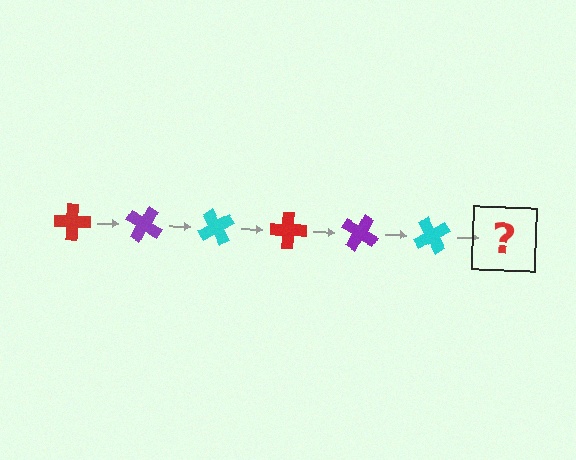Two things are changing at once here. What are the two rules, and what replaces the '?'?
The two rules are that it rotates 30 degrees each step and the color cycles through red, purple, and cyan. The '?' should be a red cross, rotated 180 degrees from the start.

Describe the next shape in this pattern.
It should be a red cross, rotated 180 degrees from the start.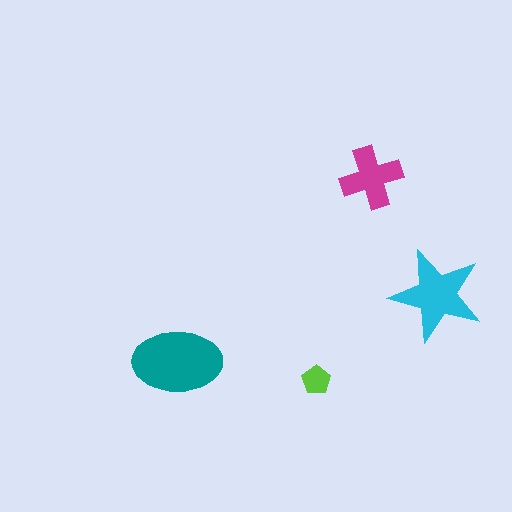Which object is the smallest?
The lime pentagon.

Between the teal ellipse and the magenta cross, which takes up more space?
The teal ellipse.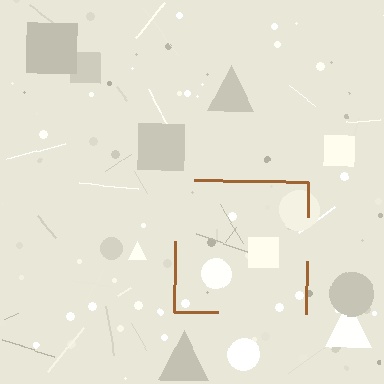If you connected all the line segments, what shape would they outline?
They would outline a square.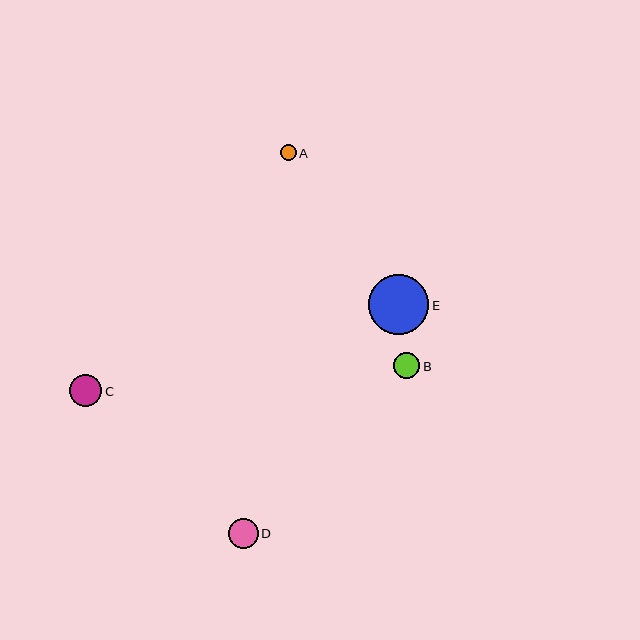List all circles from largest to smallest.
From largest to smallest: E, C, D, B, A.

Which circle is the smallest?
Circle A is the smallest with a size of approximately 16 pixels.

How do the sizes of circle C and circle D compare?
Circle C and circle D are approximately the same size.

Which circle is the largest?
Circle E is the largest with a size of approximately 60 pixels.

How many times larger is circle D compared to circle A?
Circle D is approximately 1.9 times the size of circle A.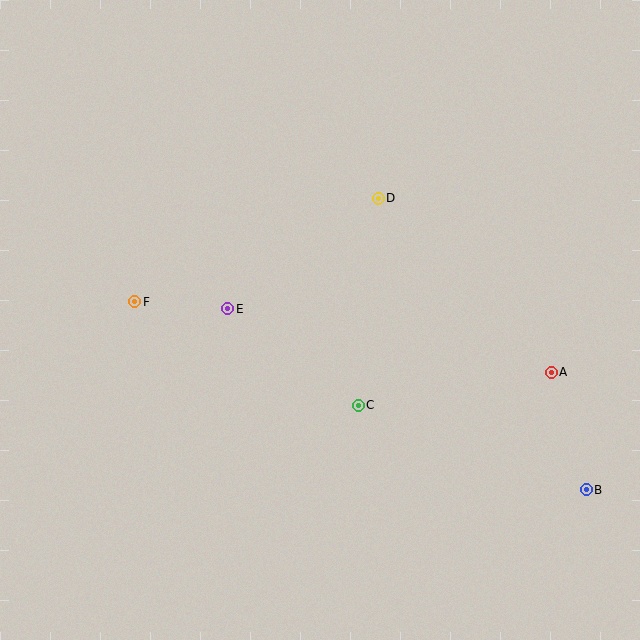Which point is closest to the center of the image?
Point E at (228, 309) is closest to the center.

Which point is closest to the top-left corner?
Point F is closest to the top-left corner.